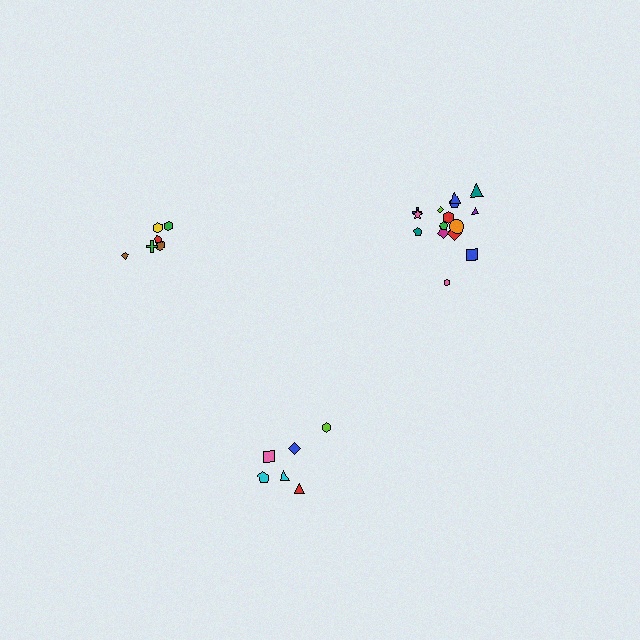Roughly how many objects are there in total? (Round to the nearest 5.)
Roughly 25 objects in total.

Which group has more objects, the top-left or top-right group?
The top-right group.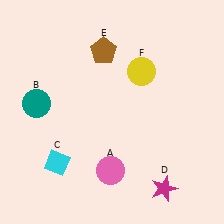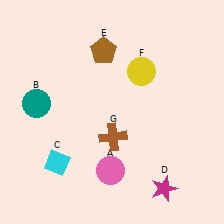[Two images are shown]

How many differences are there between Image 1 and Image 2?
There is 1 difference between the two images.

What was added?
A brown cross (G) was added in Image 2.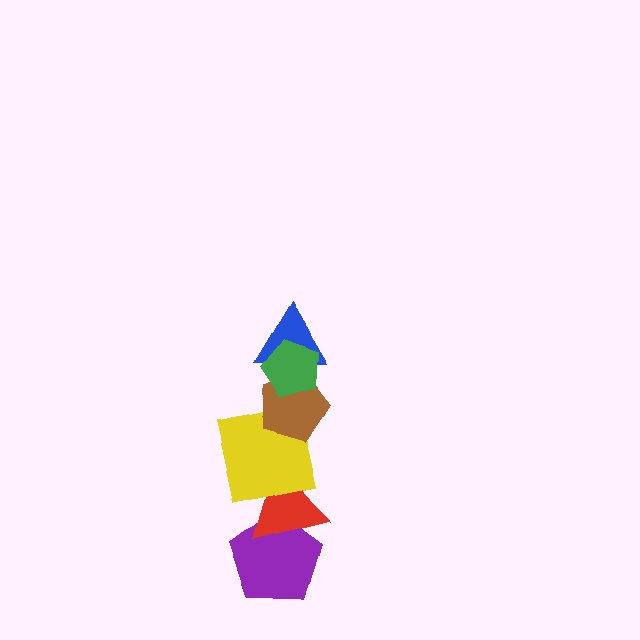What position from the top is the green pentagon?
The green pentagon is 1st from the top.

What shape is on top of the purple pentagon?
The red triangle is on top of the purple pentagon.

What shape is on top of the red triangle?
The yellow square is on top of the red triangle.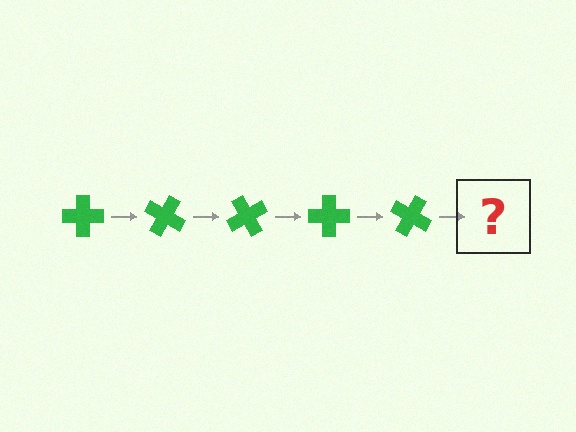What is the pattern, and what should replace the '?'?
The pattern is that the cross rotates 30 degrees each step. The '?' should be a green cross rotated 150 degrees.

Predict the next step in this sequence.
The next step is a green cross rotated 150 degrees.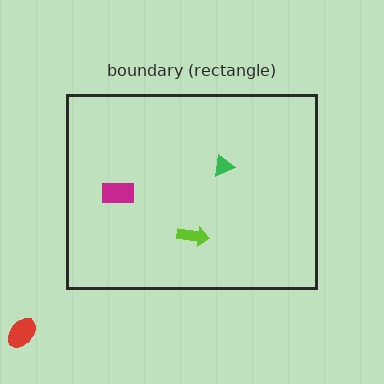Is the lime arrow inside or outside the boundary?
Inside.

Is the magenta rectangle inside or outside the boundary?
Inside.